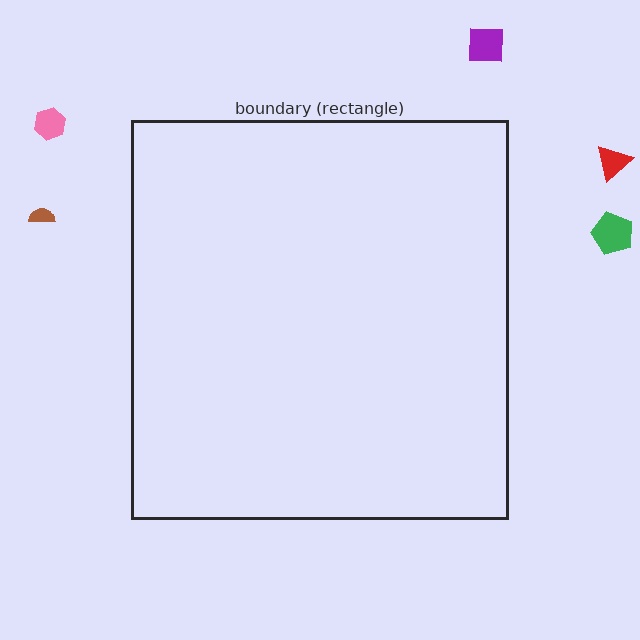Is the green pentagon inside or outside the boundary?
Outside.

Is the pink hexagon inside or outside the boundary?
Outside.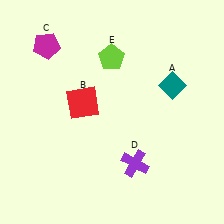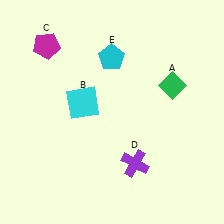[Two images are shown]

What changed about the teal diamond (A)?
In Image 1, A is teal. In Image 2, it changed to green.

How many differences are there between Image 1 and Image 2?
There are 3 differences between the two images.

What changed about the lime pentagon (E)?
In Image 1, E is lime. In Image 2, it changed to cyan.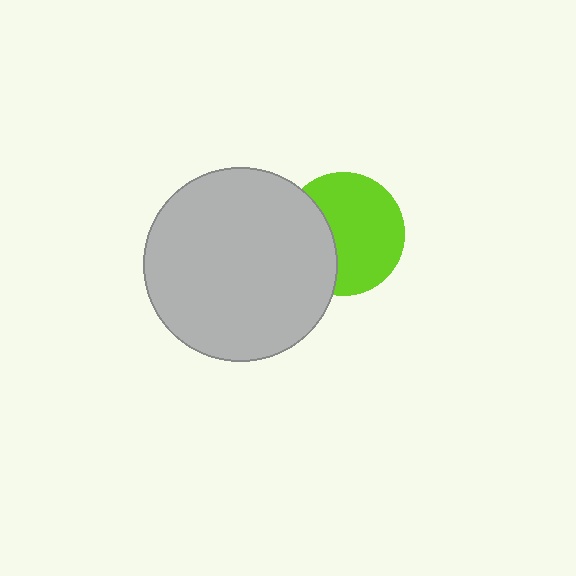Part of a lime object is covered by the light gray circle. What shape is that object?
It is a circle.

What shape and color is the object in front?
The object in front is a light gray circle.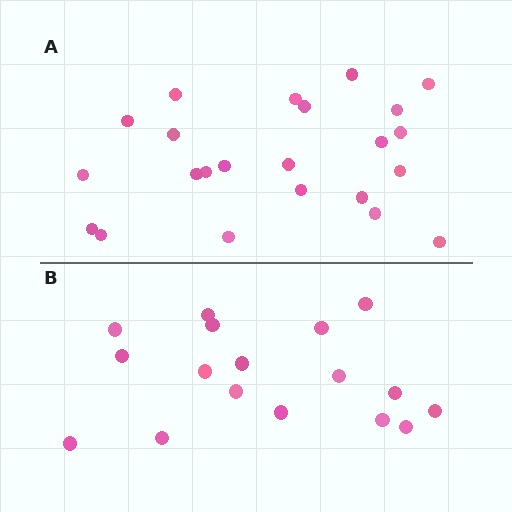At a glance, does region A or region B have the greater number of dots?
Region A (the top region) has more dots.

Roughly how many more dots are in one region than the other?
Region A has about 6 more dots than region B.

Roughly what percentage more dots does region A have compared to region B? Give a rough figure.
About 35% more.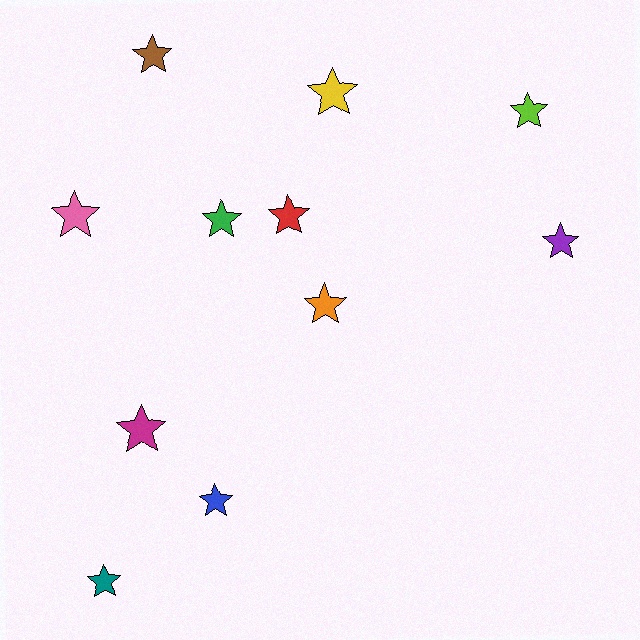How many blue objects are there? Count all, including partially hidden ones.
There is 1 blue object.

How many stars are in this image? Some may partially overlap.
There are 11 stars.